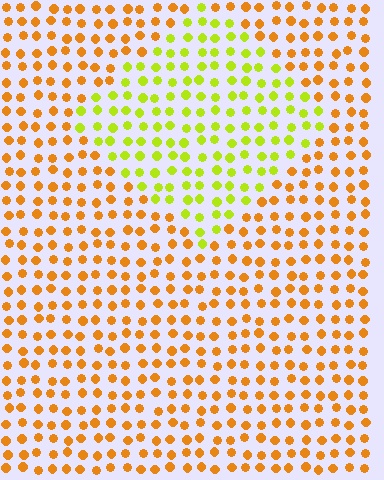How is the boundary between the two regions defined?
The boundary is defined purely by a slight shift in hue (about 44 degrees). Spacing, size, and orientation are identical on both sides.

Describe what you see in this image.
The image is filled with small orange elements in a uniform arrangement. A diamond-shaped region is visible where the elements are tinted to a slightly different hue, forming a subtle color boundary.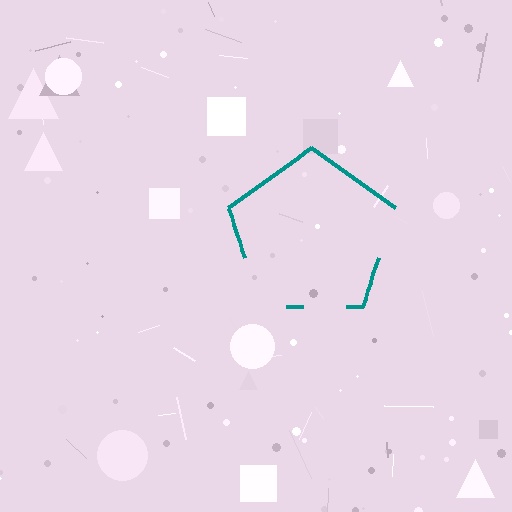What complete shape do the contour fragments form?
The contour fragments form a pentagon.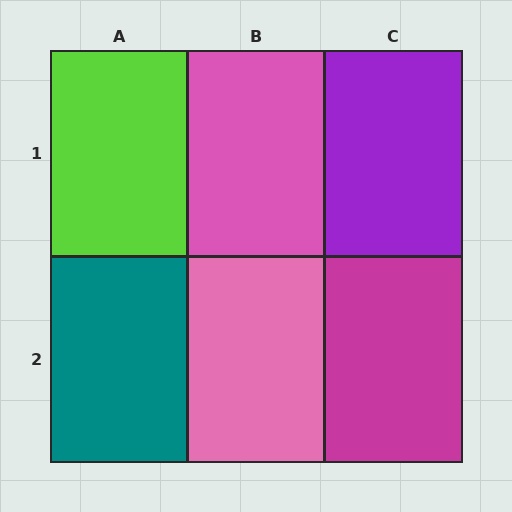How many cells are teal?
1 cell is teal.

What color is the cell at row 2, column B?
Pink.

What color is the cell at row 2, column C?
Magenta.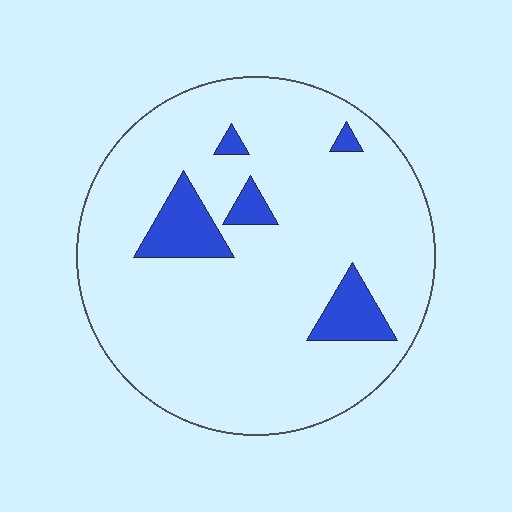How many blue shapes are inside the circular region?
5.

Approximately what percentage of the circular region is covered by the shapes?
Approximately 10%.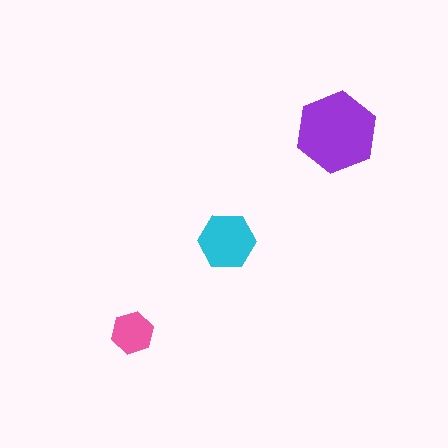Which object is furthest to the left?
The pink hexagon is leftmost.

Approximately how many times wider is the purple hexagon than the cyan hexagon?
About 1.5 times wider.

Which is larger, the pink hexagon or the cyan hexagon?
The cyan one.